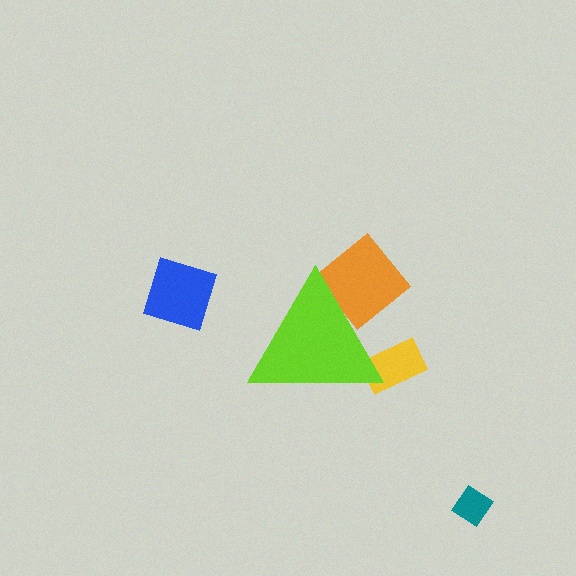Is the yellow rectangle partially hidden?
Yes, the yellow rectangle is partially hidden behind the lime triangle.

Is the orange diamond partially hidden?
Yes, the orange diamond is partially hidden behind the lime triangle.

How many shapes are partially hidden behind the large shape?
2 shapes are partially hidden.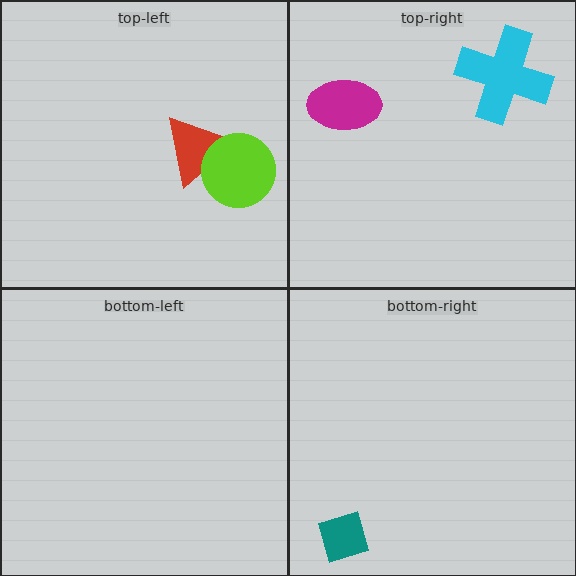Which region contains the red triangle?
The top-left region.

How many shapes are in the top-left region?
2.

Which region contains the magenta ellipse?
The top-right region.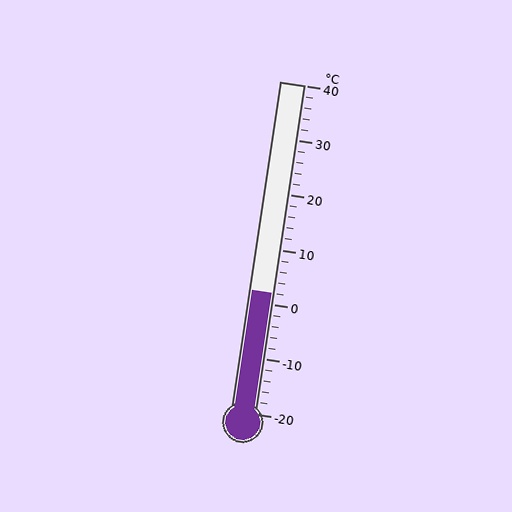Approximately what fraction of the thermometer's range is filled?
The thermometer is filled to approximately 35% of its range.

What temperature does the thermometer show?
The thermometer shows approximately 2°C.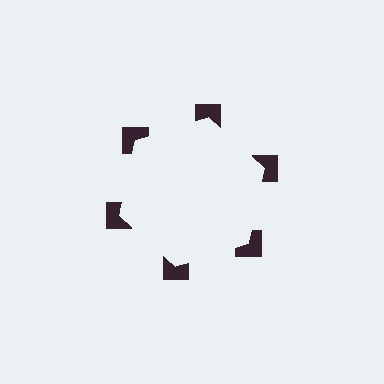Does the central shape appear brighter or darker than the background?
It typically appears slightly brighter than the background, even though no actual brightness change is drawn.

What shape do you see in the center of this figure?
An illusory hexagon — its edges are inferred from the aligned wedge cuts in the notched squares, not physically drawn.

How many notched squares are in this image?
There are 6 — one at each vertex of the illusory hexagon.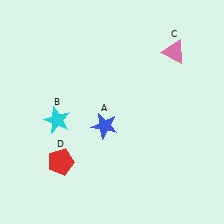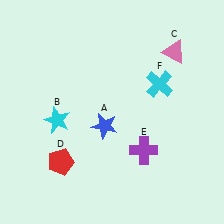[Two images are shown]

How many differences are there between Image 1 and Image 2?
There are 2 differences between the two images.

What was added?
A purple cross (E), a cyan cross (F) were added in Image 2.